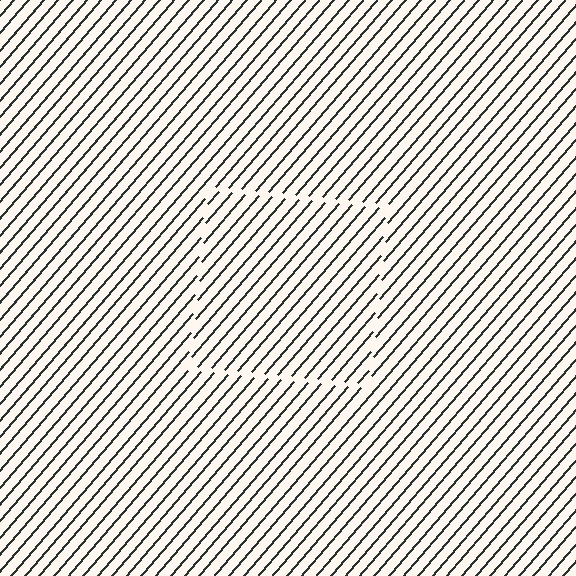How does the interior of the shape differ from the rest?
The interior of the shape contains the same grating, shifted by half a period — the contour is defined by the phase discontinuity where line-ends from the inner and outer gratings abut.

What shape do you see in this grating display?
An illusory square. The interior of the shape contains the same grating, shifted by half a period — the contour is defined by the phase discontinuity where line-ends from the inner and outer gratings abut.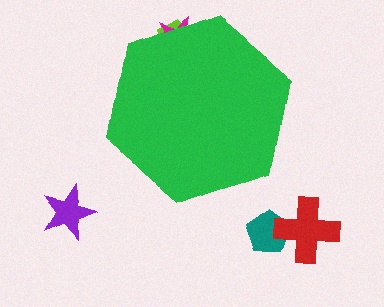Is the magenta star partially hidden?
Yes, the magenta star is partially hidden behind the green hexagon.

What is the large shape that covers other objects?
A green hexagon.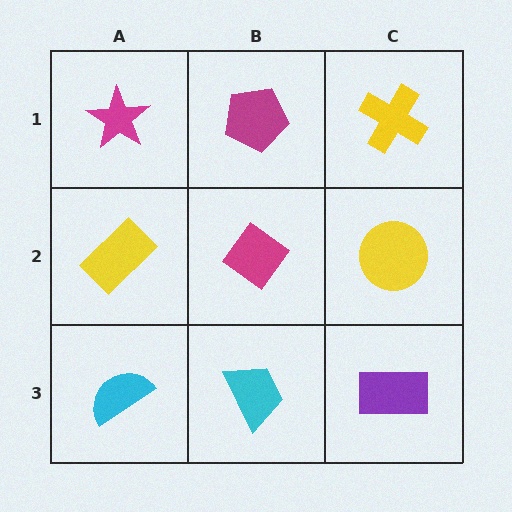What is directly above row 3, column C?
A yellow circle.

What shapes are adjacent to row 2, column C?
A yellow cross (row 1, column C), a purple rectangle (row 3, column C), a magenta diamond (row 2, column B).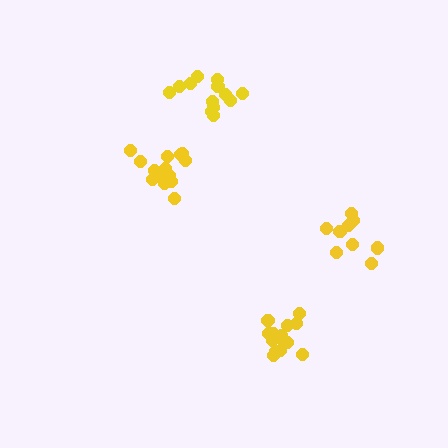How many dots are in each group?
Group 1: 14 dots, Group 2: 13 dots, Group 3: 9 dots, Group 4: 15 dots (51 total).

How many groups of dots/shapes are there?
There are 4 groups.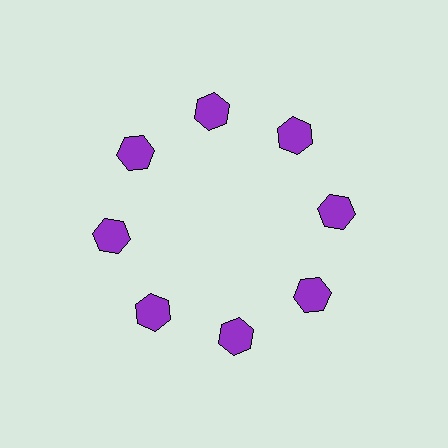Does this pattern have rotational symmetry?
Yes, this pattern has 8-fold rotational symmetry. It looks the same after rotating 45 degrees around the center.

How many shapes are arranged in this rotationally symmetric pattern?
There are 8 shapes, arranged in 8 groups of 1.